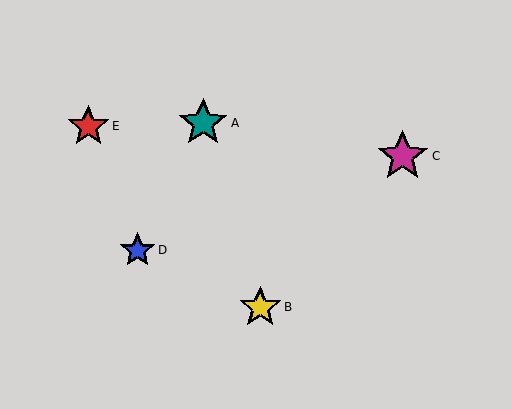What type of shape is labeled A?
Shape A is a teal star.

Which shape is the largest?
The magenta star (labeled C) is the largest.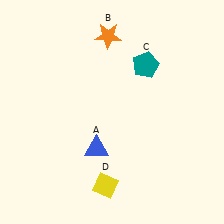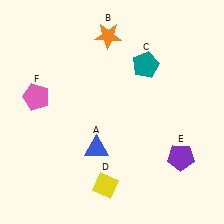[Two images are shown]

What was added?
A purple pentagon (E), a pink pentagon (F) were added in Image 2.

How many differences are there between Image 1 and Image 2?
There are 2 differences between the two images.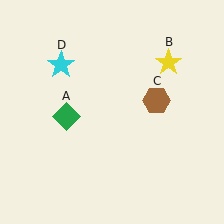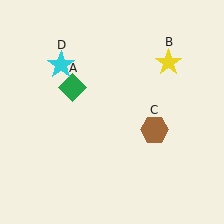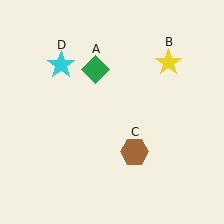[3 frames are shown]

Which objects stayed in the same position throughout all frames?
Yellow star (object B) and cyan star (object D) remained stationary.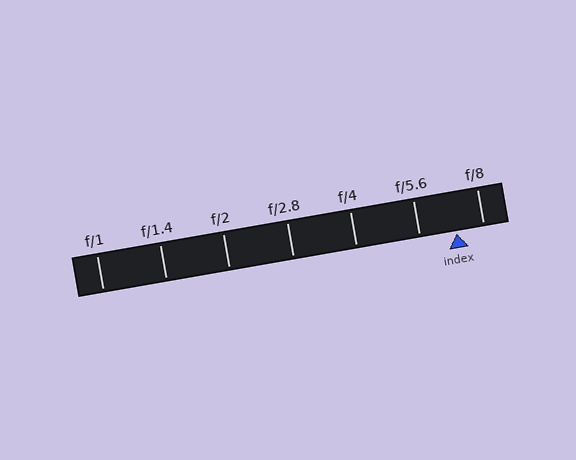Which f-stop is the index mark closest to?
The index mark is closest to f/8.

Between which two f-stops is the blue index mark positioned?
The index mark is between f/5.6 and f/8.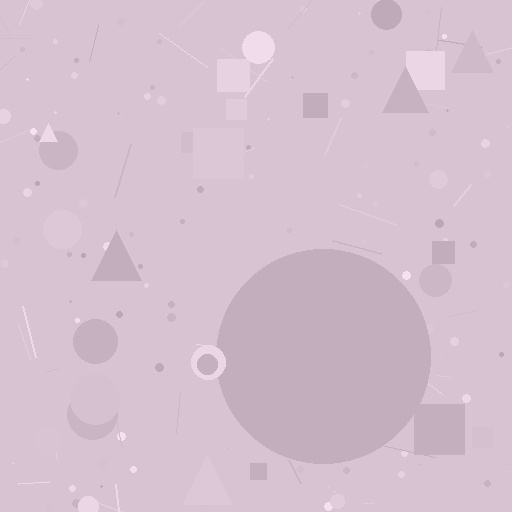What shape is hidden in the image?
A circle is hidden in the image.